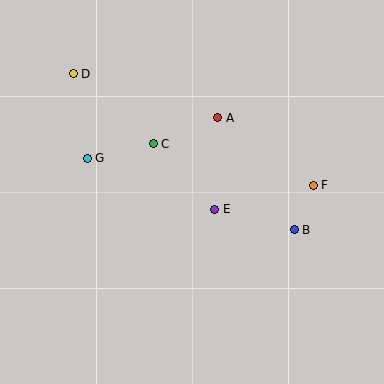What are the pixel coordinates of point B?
Point B is at (294, 230).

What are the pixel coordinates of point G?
Point G is at (87, 158).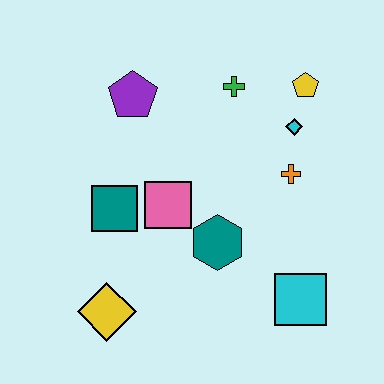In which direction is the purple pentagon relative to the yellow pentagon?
The purple pentagon is to the left of the yellow pentagon.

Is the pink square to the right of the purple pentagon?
Yes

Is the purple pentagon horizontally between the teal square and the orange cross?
Yes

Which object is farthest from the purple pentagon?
The cyan square is farthest from the purple pentagon.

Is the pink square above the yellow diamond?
Yes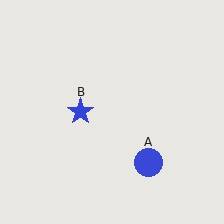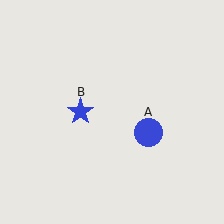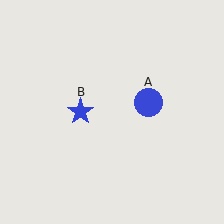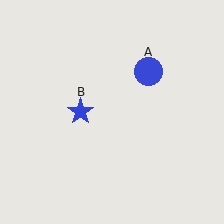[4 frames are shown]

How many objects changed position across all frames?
1 object changed position: blue circle (object A).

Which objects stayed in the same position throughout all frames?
Blue star (object B) remained stationary.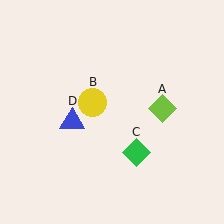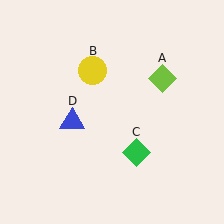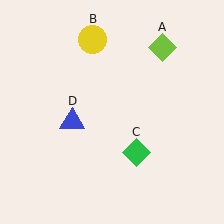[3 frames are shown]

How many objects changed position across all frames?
2 objects changed position: lime diamond (object A), yellow circle (object B).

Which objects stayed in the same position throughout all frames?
Green diamond (object C) and blue triangle (object D) remained stationary.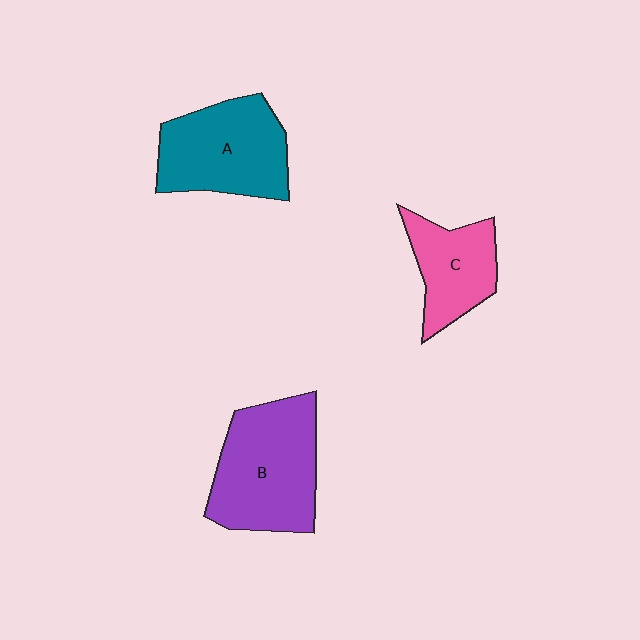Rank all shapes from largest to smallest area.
From largest to smallest: B (purple), A (teal), C (pink).